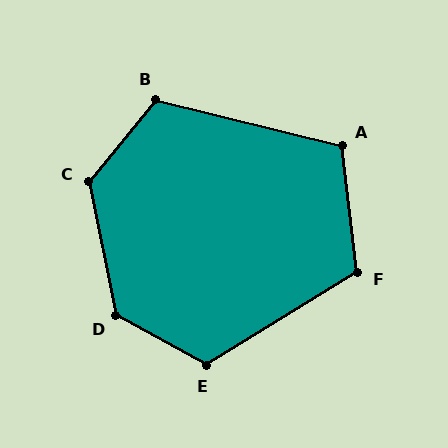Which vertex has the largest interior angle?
D, at approximately 130 degrees.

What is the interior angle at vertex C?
Approximately 129 degrees (obtuse).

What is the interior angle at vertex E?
Approximately 120 degrees (obtuse).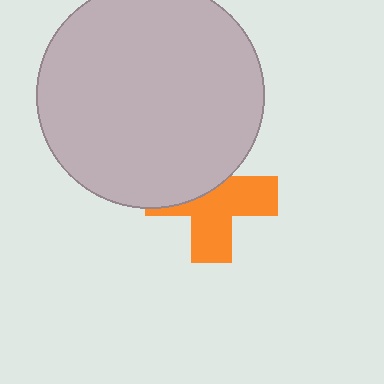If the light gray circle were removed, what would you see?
You would see the complete orange cross.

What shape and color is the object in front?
The object in front is a light gray circle.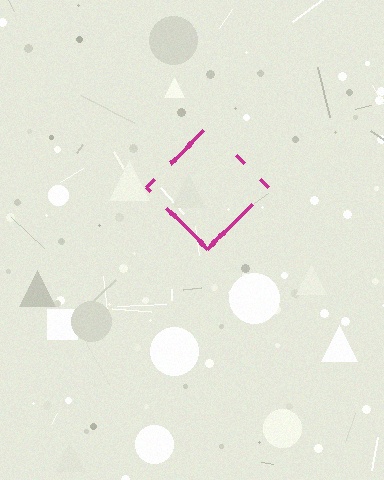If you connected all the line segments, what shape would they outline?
They would outline a diamond.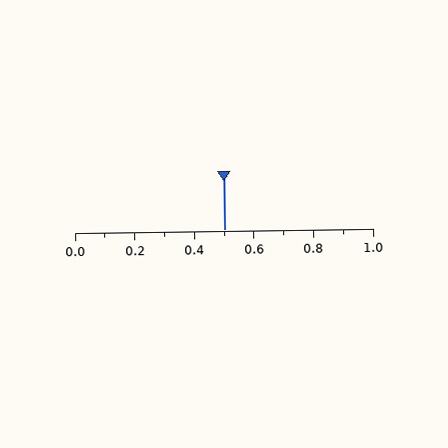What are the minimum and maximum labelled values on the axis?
The axis runs from 0.0 to 1.0.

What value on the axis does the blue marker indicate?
The marker indicates approximately 0.5.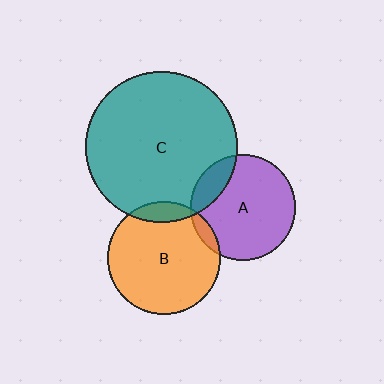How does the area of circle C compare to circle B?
Approximately 1.8 times.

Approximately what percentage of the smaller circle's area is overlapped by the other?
Approximately 10%.